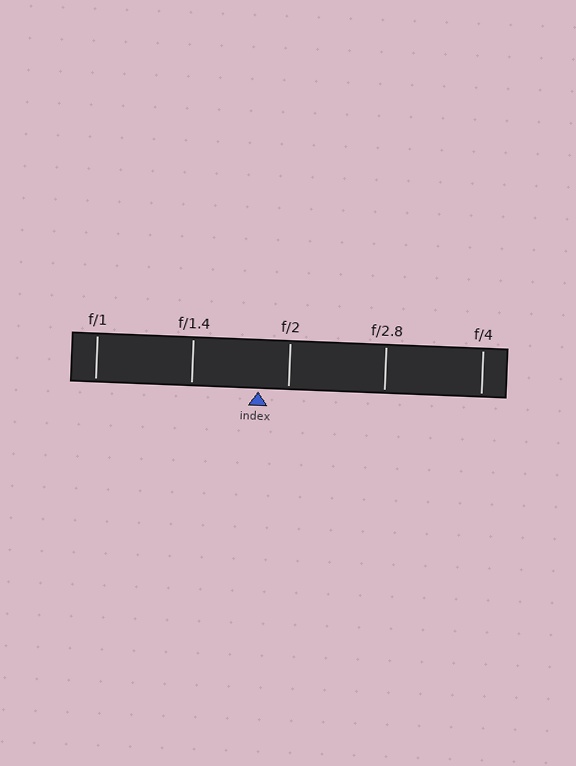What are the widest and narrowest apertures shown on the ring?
The widest aperture shown is f/1 and the narrowest is f/4.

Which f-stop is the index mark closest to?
The index mark is closest to f/2.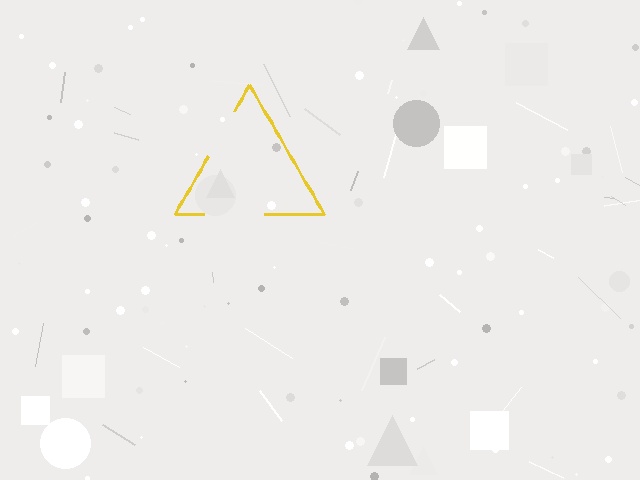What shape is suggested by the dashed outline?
The dashed outline suggests a triangle.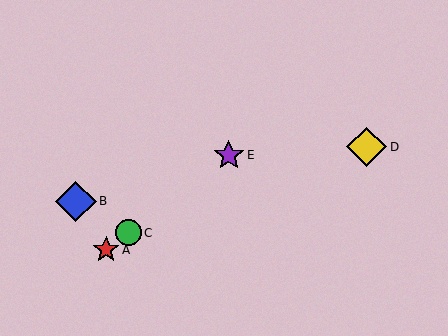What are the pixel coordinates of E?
Object E is at (229, 155).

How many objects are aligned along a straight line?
3 objects (A, C, E) are aligned along a straight line.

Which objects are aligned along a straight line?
Objects A, C, E are aligned along a straight line.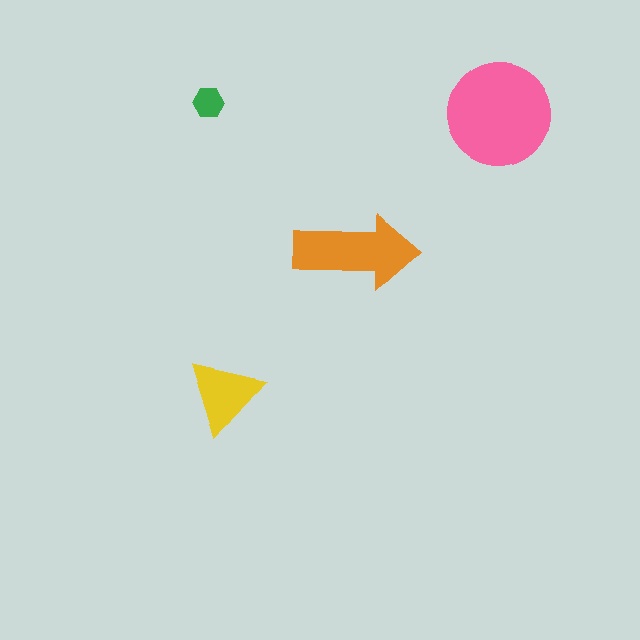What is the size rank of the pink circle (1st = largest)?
1st.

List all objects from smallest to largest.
The green hexagon, the yellow triangle, the orange arrow, the pink circle.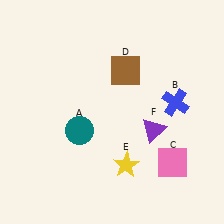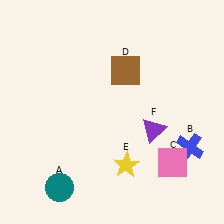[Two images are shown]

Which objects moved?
The objects that moved are: the teal circle (A), the blue cross (B).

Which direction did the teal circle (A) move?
The teal circle (A) moved down.